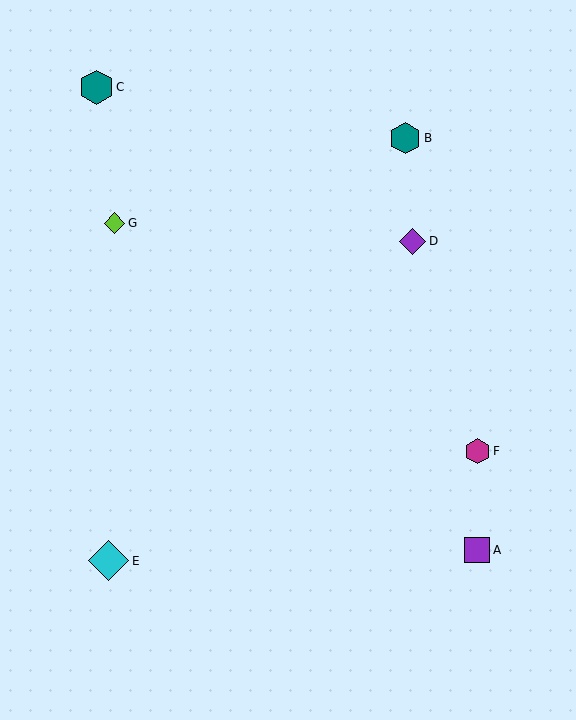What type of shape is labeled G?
Shape G is a lime diamond.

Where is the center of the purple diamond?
The center of the purple diamond is at (413, 241).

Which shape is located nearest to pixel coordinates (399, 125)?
The teal hexagon (labeled B) at (405, 138) is nearest to that location.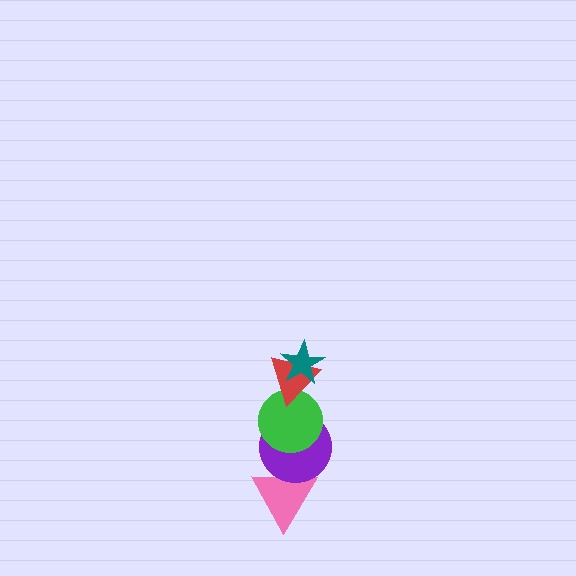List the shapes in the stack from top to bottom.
From top to bottom: the teal star, the red triangle, the green circle, the purple circle, the pink triangle.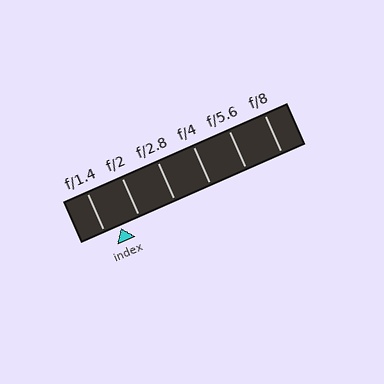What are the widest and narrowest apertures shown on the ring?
The widest aperture shown is f/1.4 and the narrowest is f/8.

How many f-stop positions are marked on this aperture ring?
There are 6 f-stop positions marked.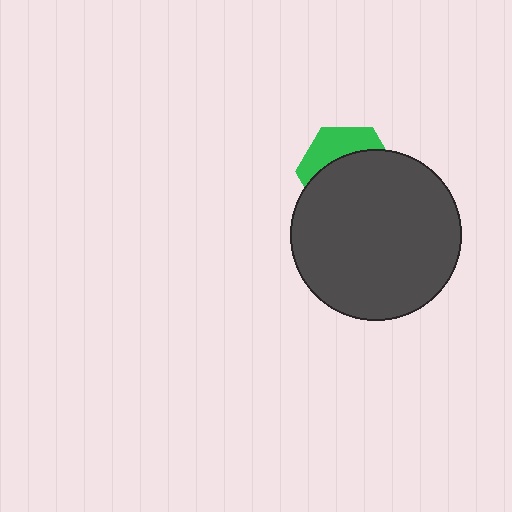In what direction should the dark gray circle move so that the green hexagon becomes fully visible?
The dark gray circle should move down. That is the shortest direction to clear the overlap and leave the green hexagon fully visible.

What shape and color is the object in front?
The object in front is a dark gray circle.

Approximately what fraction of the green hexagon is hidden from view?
Roughly 66% of the green hexagon is hidden behind the dark gray circle.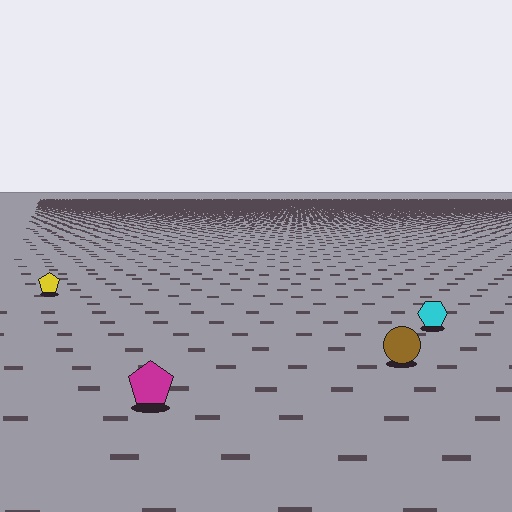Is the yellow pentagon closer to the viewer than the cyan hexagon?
No. The cyan hexagon is closer — you can tell from the texture gradient: the ground texture is coarser near it.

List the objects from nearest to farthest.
From nearest to farthest: the magenta pentagon, the brown circle, the cyan hexagon, the yellow pentagon.